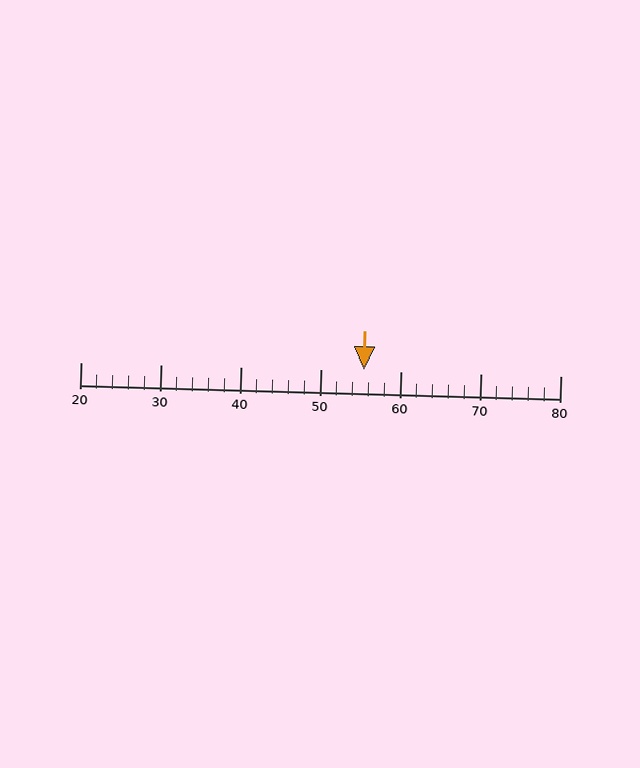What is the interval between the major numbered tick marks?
The major tick marks are spaced 10 units apart.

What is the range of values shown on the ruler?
The ruler shows values from 20 to 80.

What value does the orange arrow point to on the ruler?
The orange arrow points to approximately 55.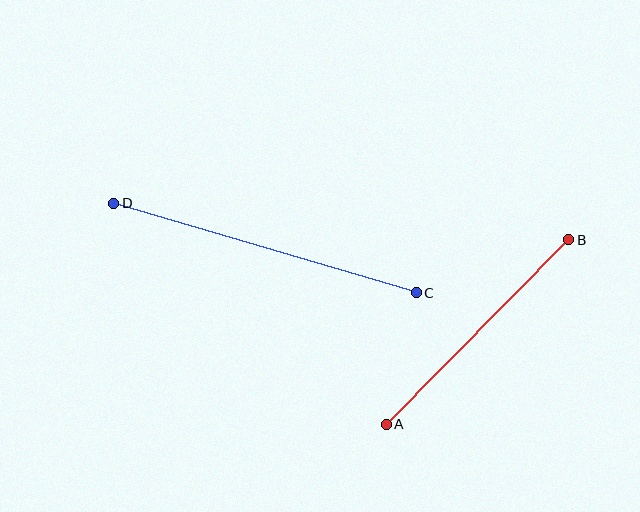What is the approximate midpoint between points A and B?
The midpoint is at approximately (478, 332) pixels.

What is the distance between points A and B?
The distance is approximately 260 pixels.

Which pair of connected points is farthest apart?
Points C and D are farthest apart.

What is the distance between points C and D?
The distance is approximately 316 pixels.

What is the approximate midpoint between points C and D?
The midpoint is at approximately (265, 248) pixels.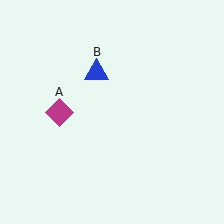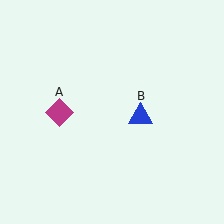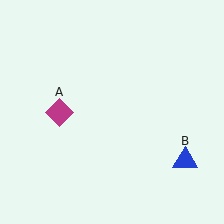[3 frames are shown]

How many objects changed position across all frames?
1 object changed position: blue triangle (object B).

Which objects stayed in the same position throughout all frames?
Magenta diamond (object A) remained stationary.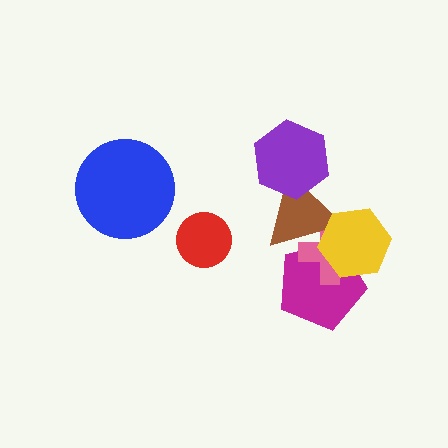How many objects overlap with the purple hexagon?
1 object overlaps with the purple hexagon.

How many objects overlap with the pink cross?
3 objects overlap with the pink cross.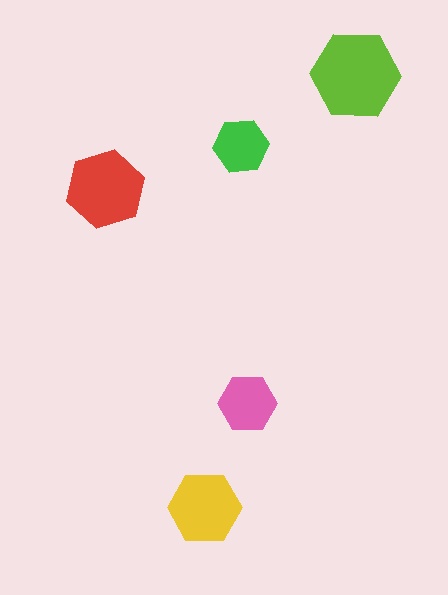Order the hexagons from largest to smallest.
the lime one, the red one, the yellow one, the pink one, the green one.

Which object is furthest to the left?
The red hexagon is leftmost.